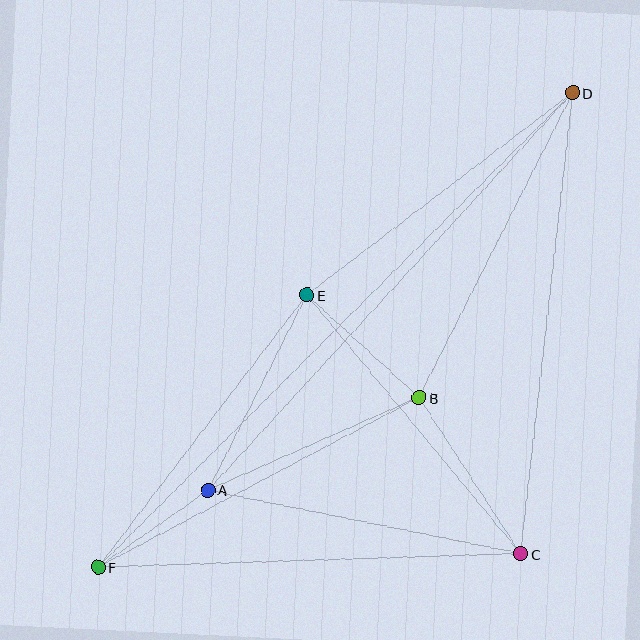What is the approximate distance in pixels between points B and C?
The distance between B and C is approximately 186 pixels.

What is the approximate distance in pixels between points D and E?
The distance between D and E is approximately 334 pixels.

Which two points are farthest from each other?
Points D and F are farthest from each other.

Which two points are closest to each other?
Points A and F are closest to each other.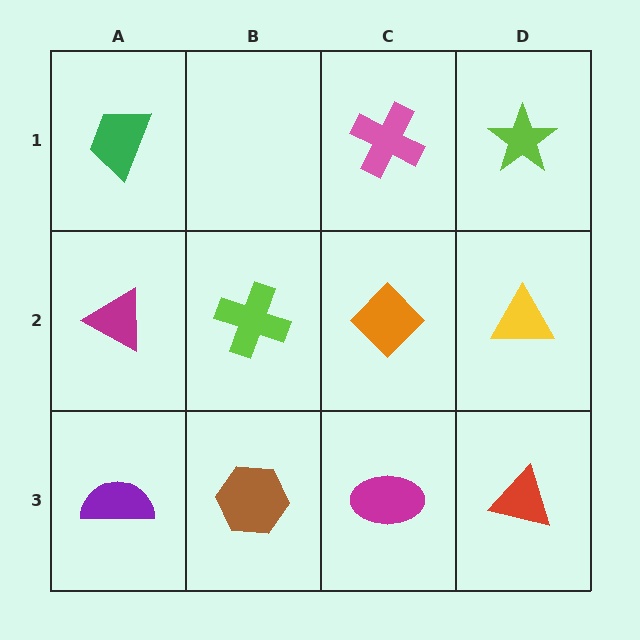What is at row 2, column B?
A lime cross.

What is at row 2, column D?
A yellow triangle.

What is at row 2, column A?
A magenta triangle.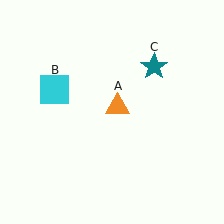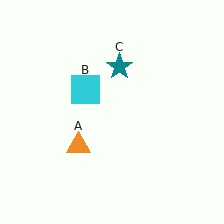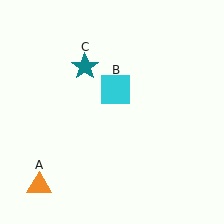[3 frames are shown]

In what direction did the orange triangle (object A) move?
The orange triangle (object A) moved down and to the left.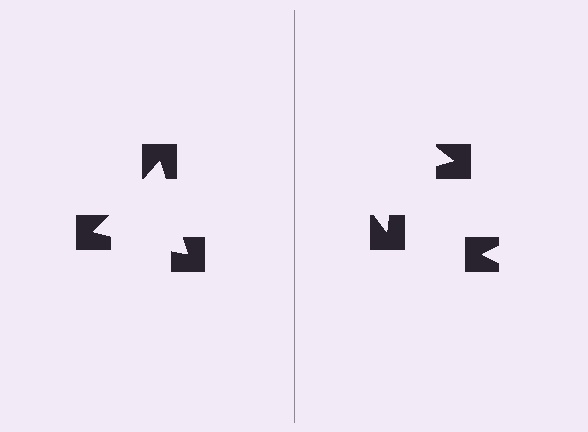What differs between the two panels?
The notched squares are positioned identically on both sides; only the wedge orientations differ. On the left they align to a triangle; on the right they are misaligned.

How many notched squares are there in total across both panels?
6 — 3 on each side.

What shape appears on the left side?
An illusory triangle.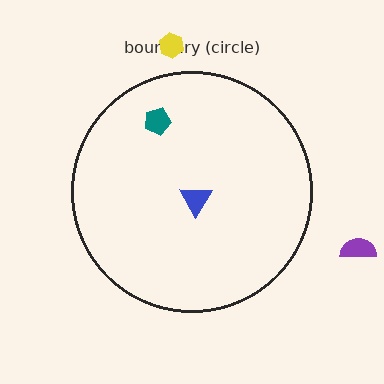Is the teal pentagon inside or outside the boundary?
Inside.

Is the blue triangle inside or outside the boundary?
Inside.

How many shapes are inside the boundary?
2 inside, 2 outside.